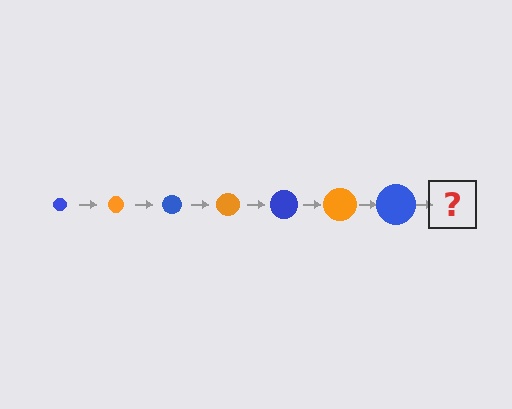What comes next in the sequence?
The next element should be an orange circle, larger than the previous one.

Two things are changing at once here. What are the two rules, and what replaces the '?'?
The two rules are that the circle grows larger each step and the color cycles through blue and orange. The '?' should be an orange circle, larger than the previous one.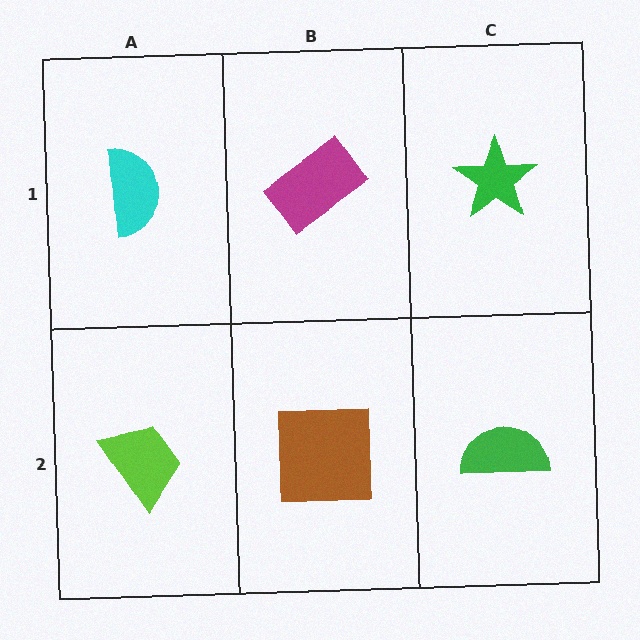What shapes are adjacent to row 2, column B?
A magenta rectangle (row 1, column B), a lime trapezoid (row 2, column A), a green semicircle (row 2, column C).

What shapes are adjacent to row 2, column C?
A green star (row 1, column C), a brown square (row 2, column B).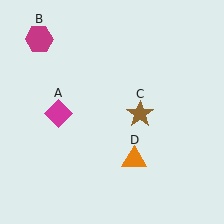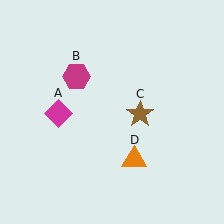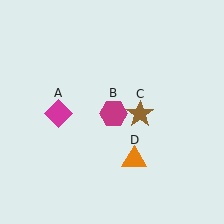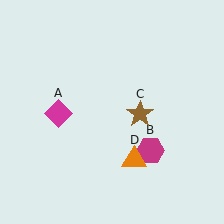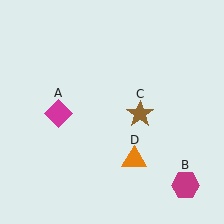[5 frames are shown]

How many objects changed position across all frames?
1 object changed position: magenta hexagon (object B).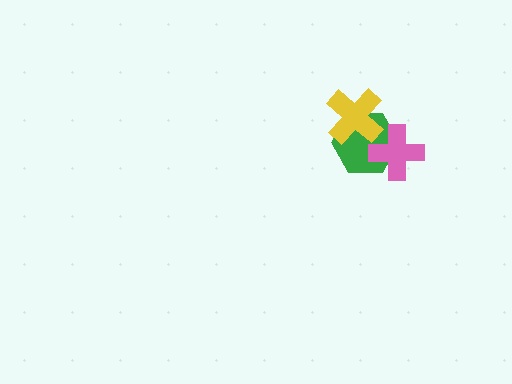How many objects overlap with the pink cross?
1 object overlaps with the pink cross.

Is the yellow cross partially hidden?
No, no other shape covers it.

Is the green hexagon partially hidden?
Yes, it is partially covered by another shape.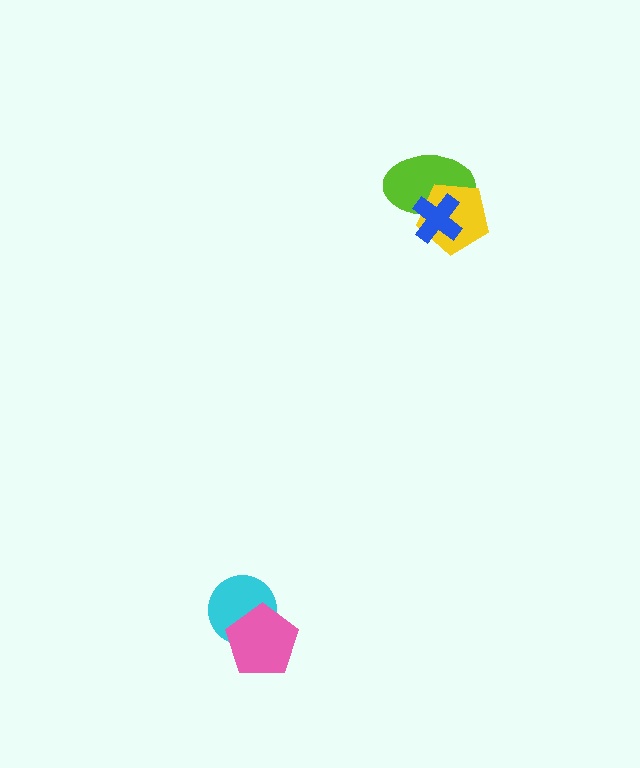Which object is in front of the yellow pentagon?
The blue cross is in front of the yellow pentagon.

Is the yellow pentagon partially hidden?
Yes, it is partially covered by another shape.